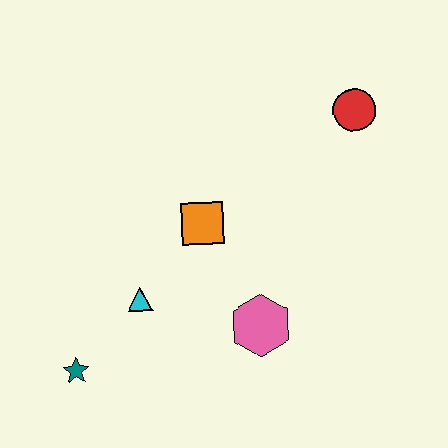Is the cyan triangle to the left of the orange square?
Yes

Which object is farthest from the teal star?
The red circle is farthest from the teal star.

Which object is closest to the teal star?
The cyan triangle is closest to the teal star.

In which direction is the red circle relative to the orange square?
The red circle is to the right of the orange square.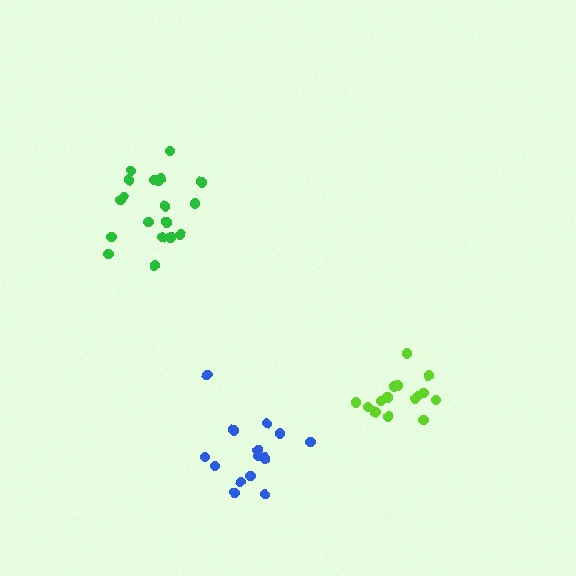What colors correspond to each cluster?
The clusters are colored: lime, blue, green.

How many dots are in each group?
Group 1: 15 dots, Group 2: 15 dots, Group 3: 19 dots (49 total).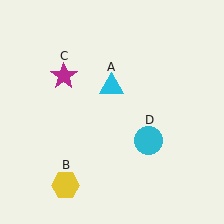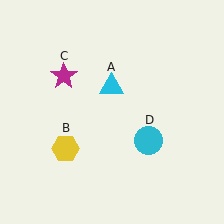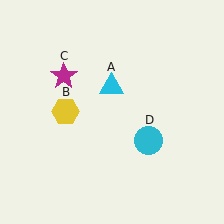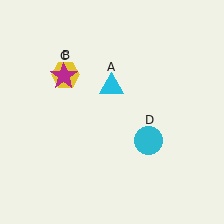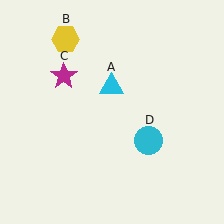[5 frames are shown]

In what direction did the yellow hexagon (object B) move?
The yellow hexagon (object B) moved up.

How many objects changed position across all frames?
1 object changed position: yellow hexagon (object B).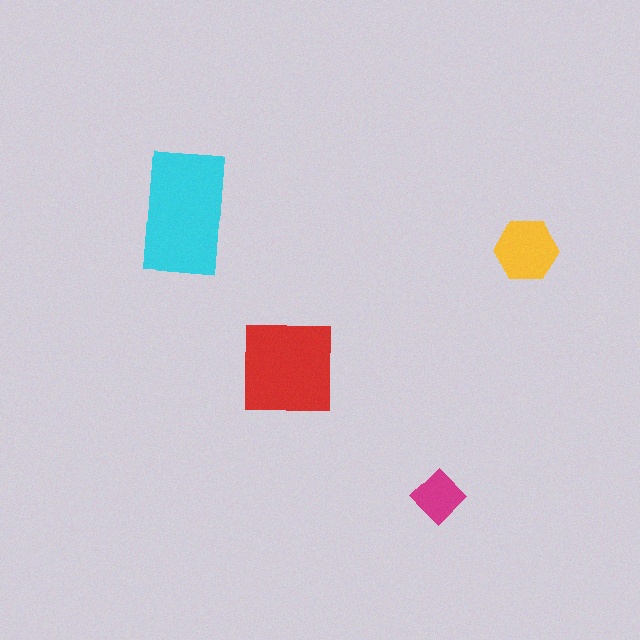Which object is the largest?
The cyan rectangle.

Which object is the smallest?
The magenta diamond.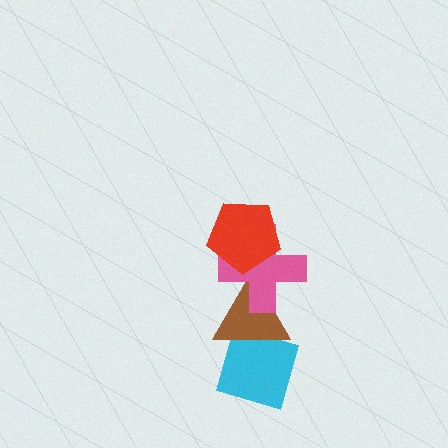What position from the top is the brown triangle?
The brown triangle is 3rd from the top.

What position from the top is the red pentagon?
The red pentagon is 1st from the top.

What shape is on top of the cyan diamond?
The brown triangle is on top of the cyan diamond.